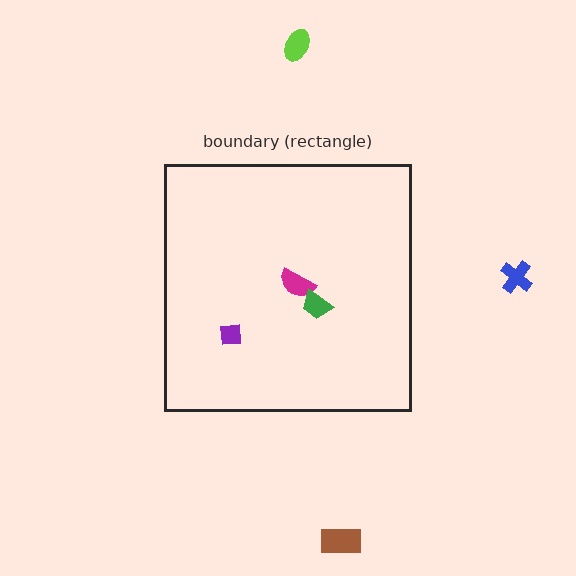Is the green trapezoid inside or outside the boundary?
Inside.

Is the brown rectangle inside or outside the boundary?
Outside.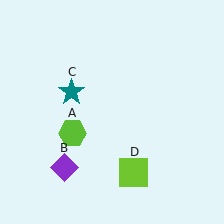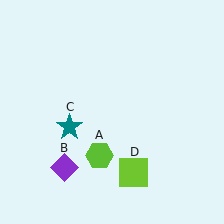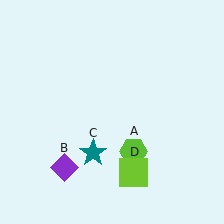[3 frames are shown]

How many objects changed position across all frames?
2 objects changed position: lime hexagon (object A), teal star (object C).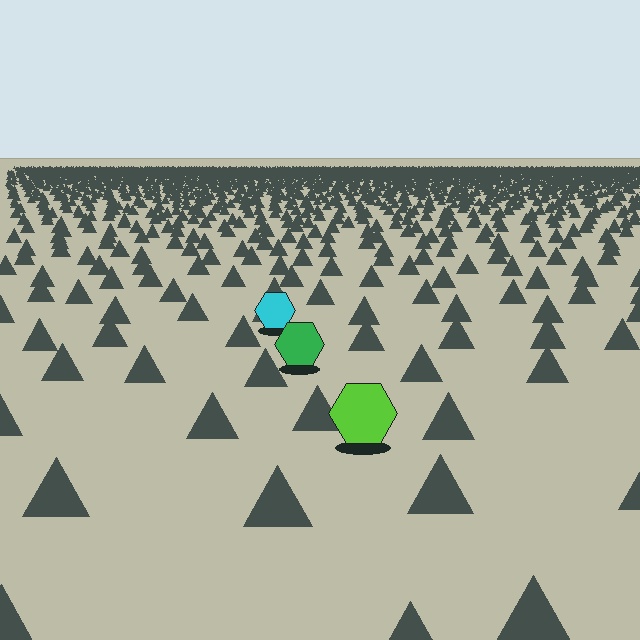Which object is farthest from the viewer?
The cyan hexagon is farthest from the viewer. It appears smaller and the ground texture around it is denser.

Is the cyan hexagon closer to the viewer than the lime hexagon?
No. The lime hexagon is closer — you can tell from the texture gradient: the ground texture is coarser near it.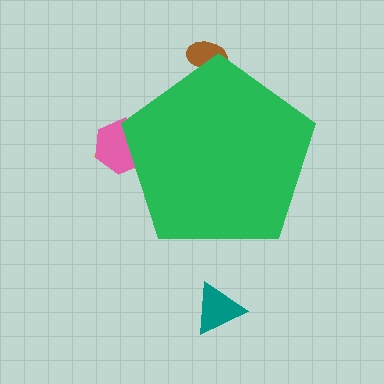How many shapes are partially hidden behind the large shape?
3 shapes are partially hidden.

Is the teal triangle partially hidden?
No, the teal triangle is fully visible.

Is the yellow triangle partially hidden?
Yes, the yellow triangle is partially hidden behind the green pentagon.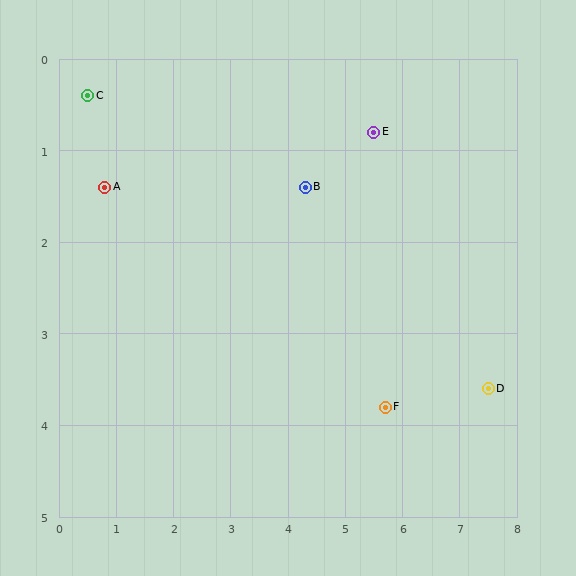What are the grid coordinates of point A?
Point A is at approximately (0.8, 1.4).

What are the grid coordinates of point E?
Point E is at approximately (5.5, 0.8).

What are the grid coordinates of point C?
Point C is at approximately (0.5, 0.4).